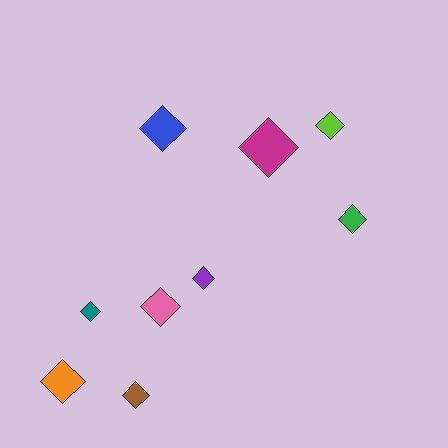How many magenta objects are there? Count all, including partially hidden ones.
There is 1 magenta object.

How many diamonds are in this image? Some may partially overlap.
There are 9 diamonds.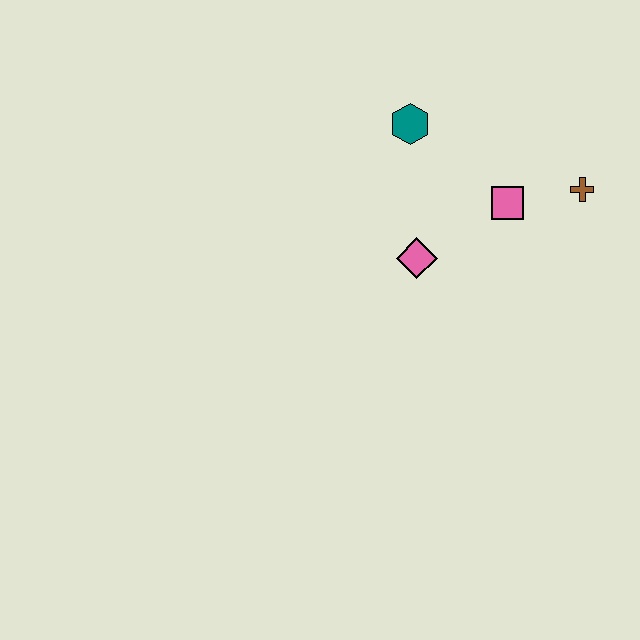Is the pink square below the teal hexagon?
Yes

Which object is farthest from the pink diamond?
The brown cross is farthest from the pink diamond.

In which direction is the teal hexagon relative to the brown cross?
The teal hexagon is to the left of the brown cross.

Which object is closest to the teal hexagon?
The pink square is closest to the teal hexagon.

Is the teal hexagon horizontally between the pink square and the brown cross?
No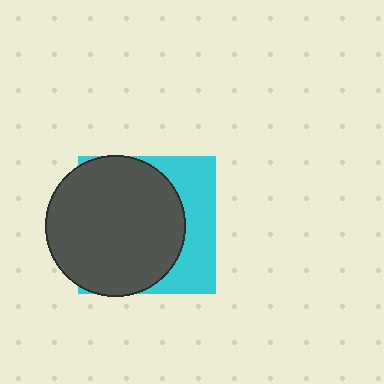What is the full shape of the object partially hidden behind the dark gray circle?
The partially hidden object is a cyan square.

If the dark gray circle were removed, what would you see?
You would see the complete cyan square.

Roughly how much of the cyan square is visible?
A small part of it is visible (roughly 32%).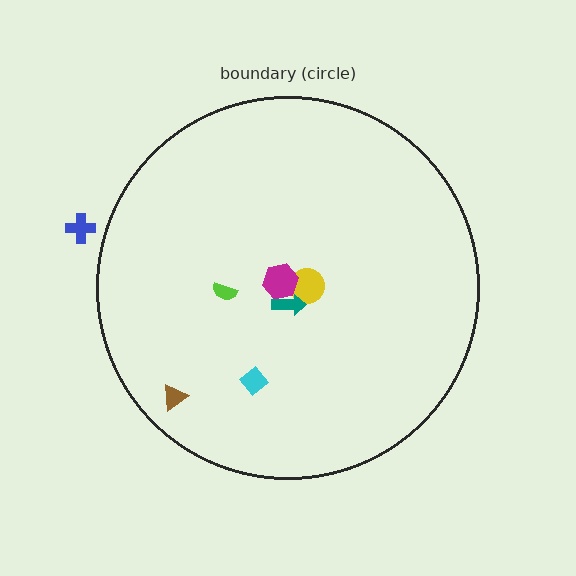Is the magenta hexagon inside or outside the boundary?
Inside.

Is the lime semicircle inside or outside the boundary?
Inside.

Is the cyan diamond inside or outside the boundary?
Inside.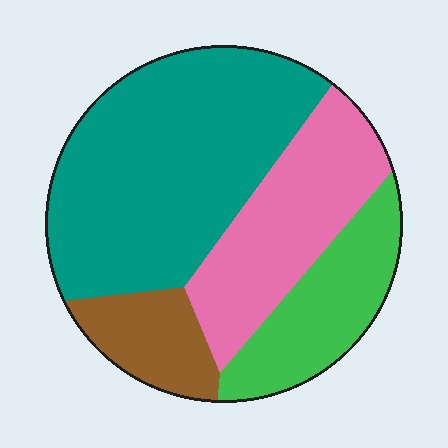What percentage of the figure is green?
Green takes up about one sixth (1/6) of the figure.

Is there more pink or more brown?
Pink.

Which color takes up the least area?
Brown, at roughly 10%.